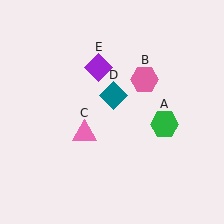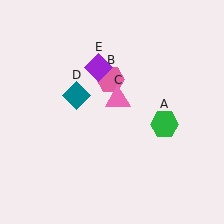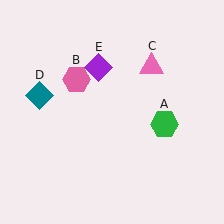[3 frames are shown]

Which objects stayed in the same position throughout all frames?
Green hexagon (object A) and purple diamond (object E) remained stationary.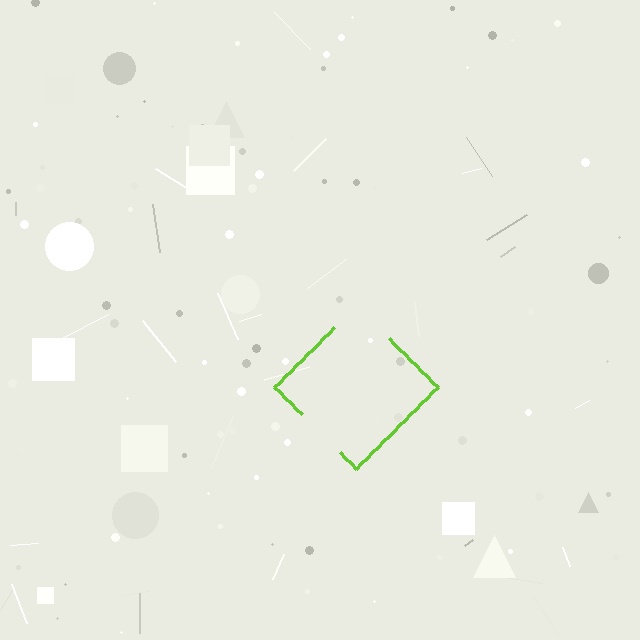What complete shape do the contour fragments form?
The contour fragments form a diamond.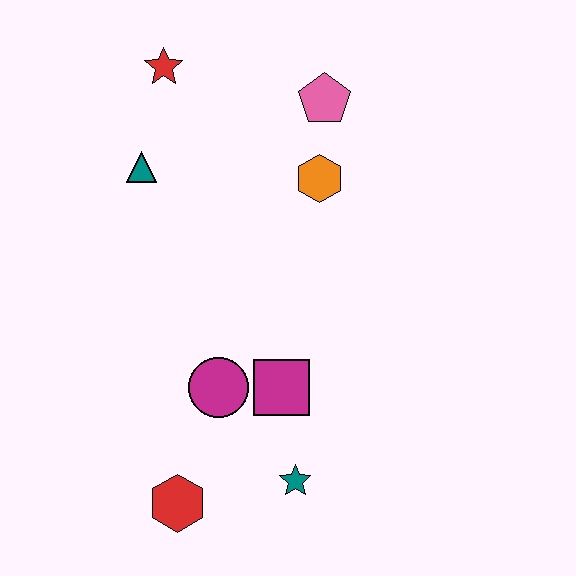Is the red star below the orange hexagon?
No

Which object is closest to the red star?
The teal triangle is closest to the red star.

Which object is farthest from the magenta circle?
The red star is farthest from the magenta circle.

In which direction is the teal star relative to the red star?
The teal star is below the red star.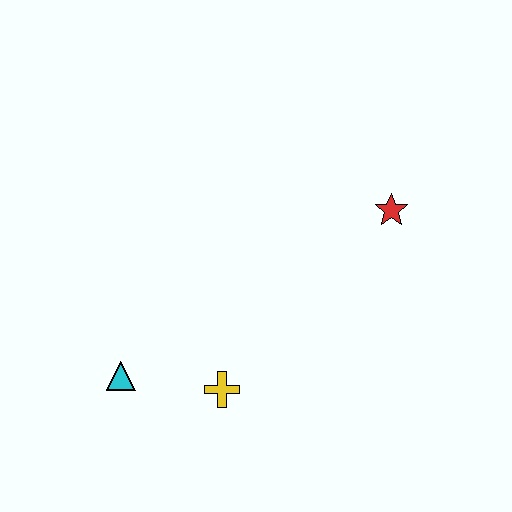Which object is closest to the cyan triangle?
The yellow cross is closest to the cyan triangle.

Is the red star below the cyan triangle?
No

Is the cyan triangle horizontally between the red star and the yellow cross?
No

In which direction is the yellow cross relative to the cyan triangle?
The yellow cross is to the right of the cyan triangle.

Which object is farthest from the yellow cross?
The red star is farthest from the yellow cross.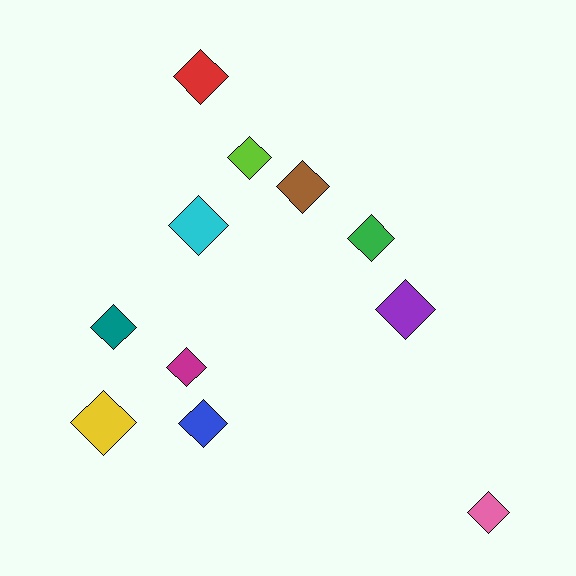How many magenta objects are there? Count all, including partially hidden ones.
There is 1 magenta object.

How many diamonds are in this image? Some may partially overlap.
There are 11 diamonds.